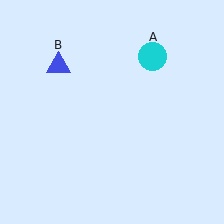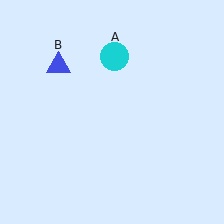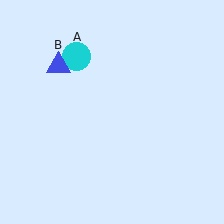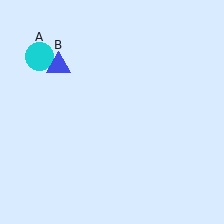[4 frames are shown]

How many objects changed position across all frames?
1 object changed position: cyan circle (object A).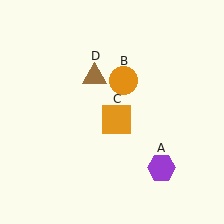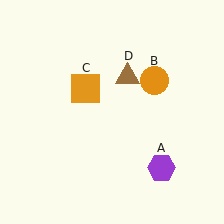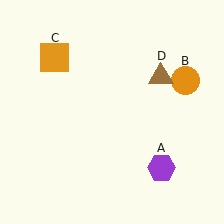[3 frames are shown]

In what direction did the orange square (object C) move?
The orange square (object C) moved up and to the left.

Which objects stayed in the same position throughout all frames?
Purple hexagon (object A) remained stationary.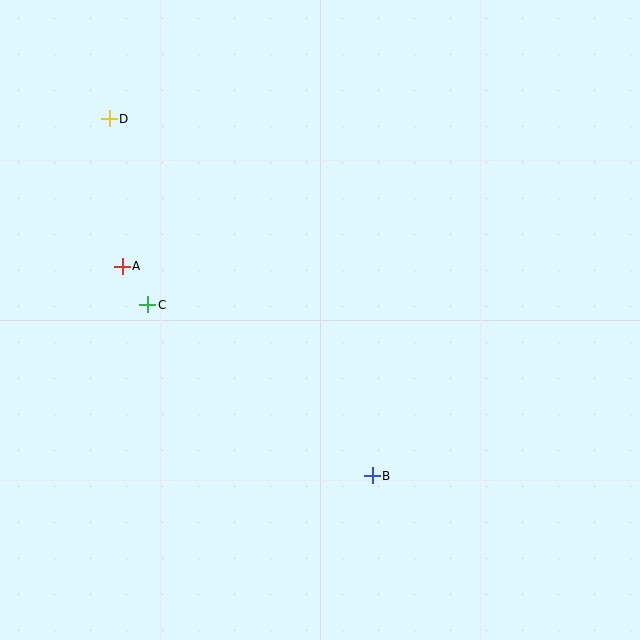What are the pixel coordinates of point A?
Point A is at (122, 266).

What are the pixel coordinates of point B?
Point B is at (372, 476).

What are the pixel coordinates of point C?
Point C is at (148, 305).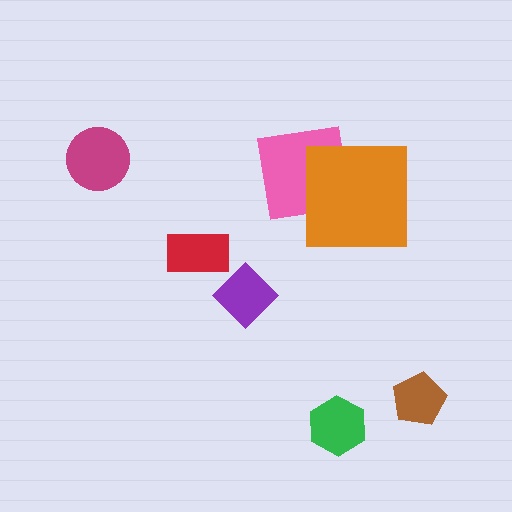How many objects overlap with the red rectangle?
0 objects overlap with the red rectangle.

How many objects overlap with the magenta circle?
0 objects overlap with the magenta circle.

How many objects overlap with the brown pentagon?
0 objects overlap with the brown pentagon.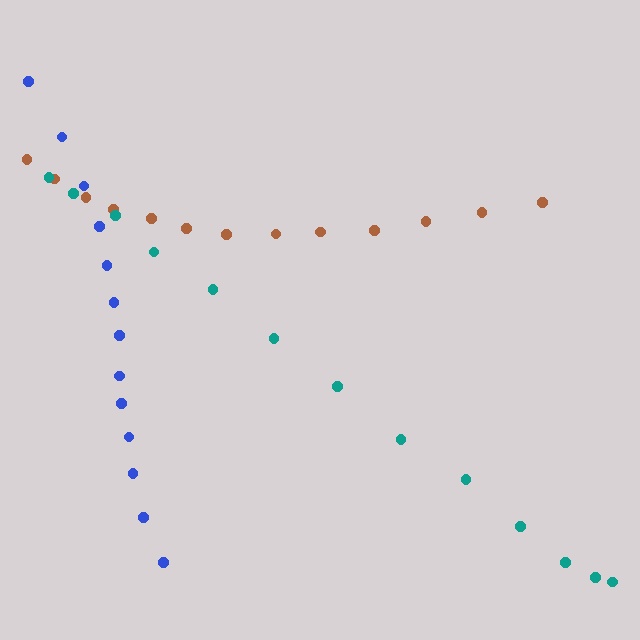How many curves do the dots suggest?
There are 3 distinct paths.